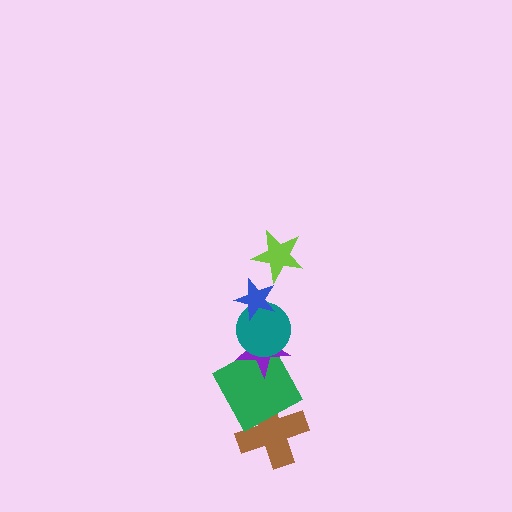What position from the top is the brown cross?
The brown cross is 6th from the top.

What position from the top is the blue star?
The blue star is 2nd from the top.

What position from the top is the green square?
The green square is 5th from the top.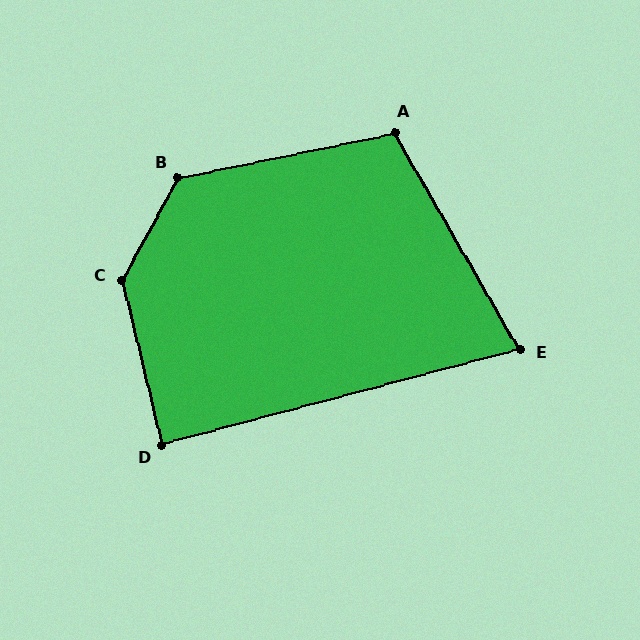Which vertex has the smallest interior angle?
E, at approximately 75 degrees.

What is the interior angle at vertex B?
Approximately 130 degrees (obtuse).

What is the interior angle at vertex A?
Approximately 108 degrees (obtuse).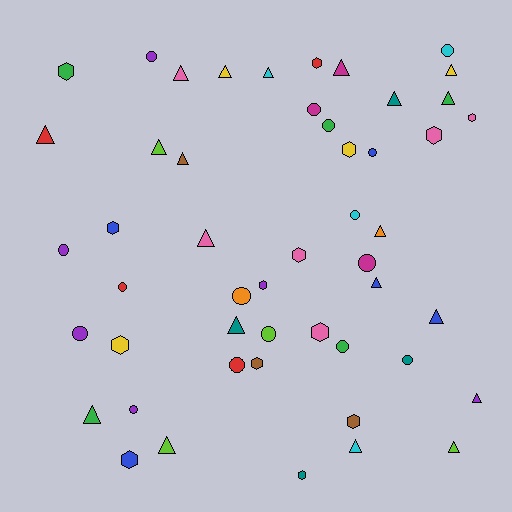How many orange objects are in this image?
There are 2 orange objects.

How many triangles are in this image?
There are 20 triangles.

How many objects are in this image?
There are 50 objects.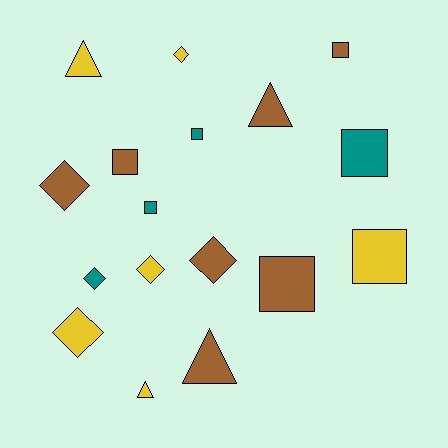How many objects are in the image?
There are 17 objects.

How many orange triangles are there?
There are no orange triangles.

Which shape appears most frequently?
Square, with 7 objects.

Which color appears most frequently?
Brown, with 7 objects.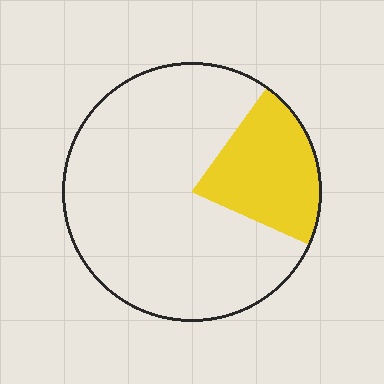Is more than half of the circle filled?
No.